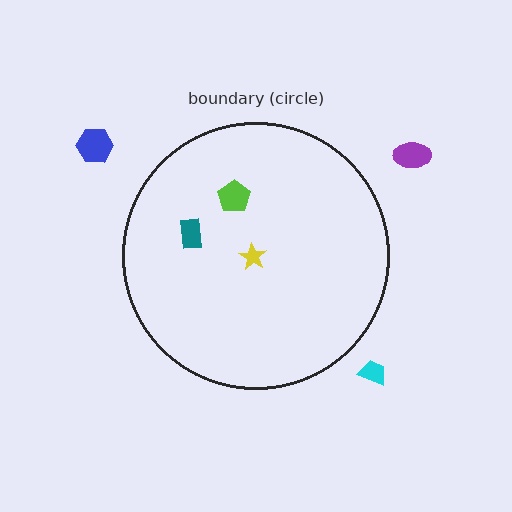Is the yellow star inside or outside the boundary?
Inside.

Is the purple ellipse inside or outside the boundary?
Outside.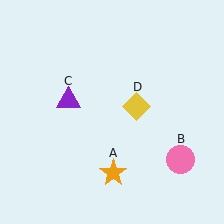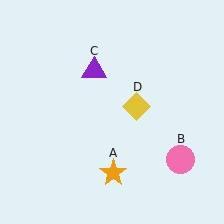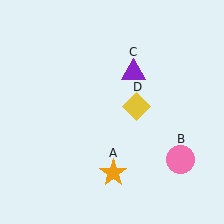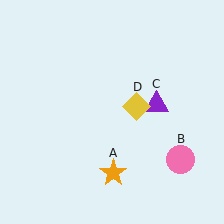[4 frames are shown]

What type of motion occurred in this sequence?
The purple triangle (object C) rotated clockwise around the center of the scene.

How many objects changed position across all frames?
1 object changed position: purple triangle (object C).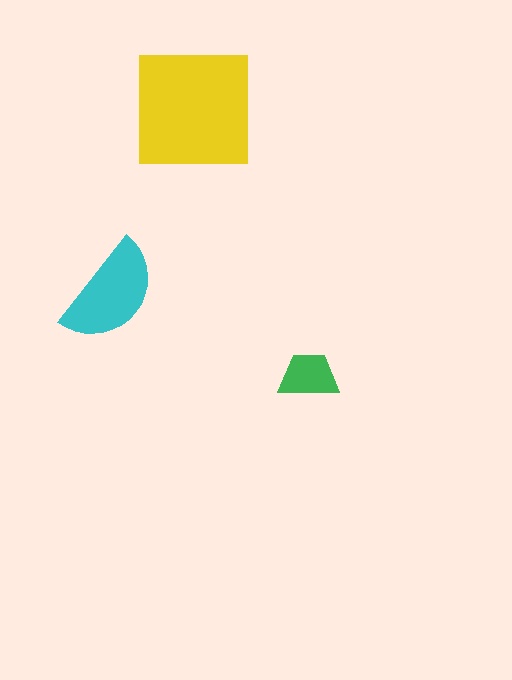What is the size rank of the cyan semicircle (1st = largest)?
2nd.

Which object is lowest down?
The green trapezoid is bottommost.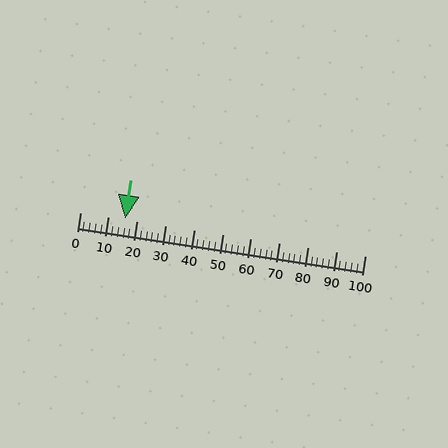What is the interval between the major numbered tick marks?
The major tick marks are spaced 10 units apart.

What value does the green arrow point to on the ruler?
The green arrow points to approximately 16.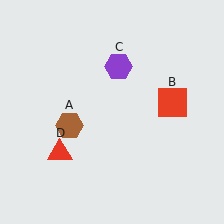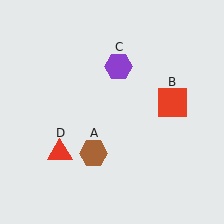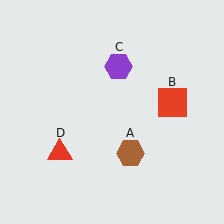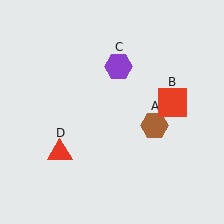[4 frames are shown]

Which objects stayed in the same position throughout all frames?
Red square (object B) and purple hexagon (object C) and red triangle (object D) remained stationary.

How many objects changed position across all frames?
1 object changed position: brown hexagon (object A).